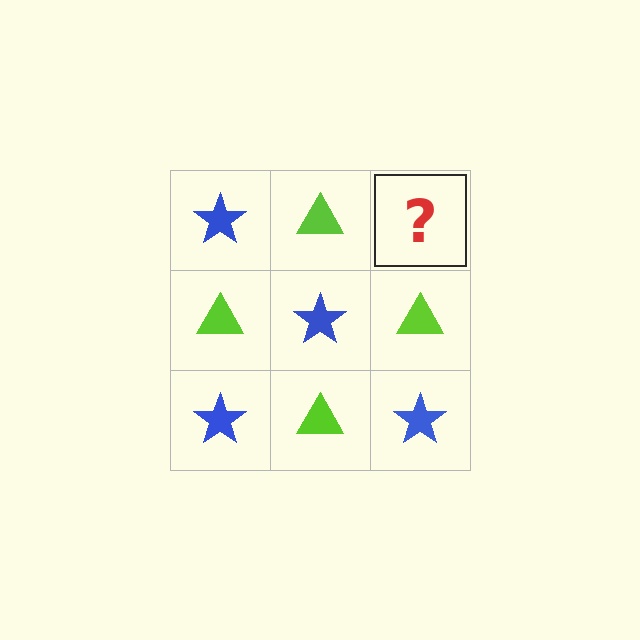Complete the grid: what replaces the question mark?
The question mark should be replaced with a blue star.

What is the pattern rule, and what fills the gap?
The rule is that it alternates blue star and lime triangle in a checkerboard pattern. The gap should be filled with a blue star.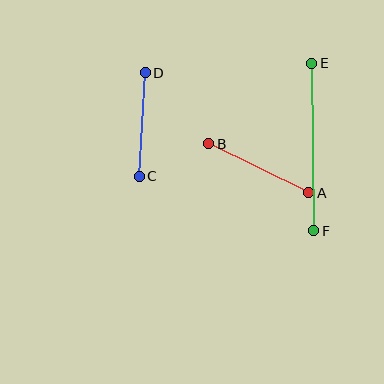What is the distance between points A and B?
The distance is approximately 111 pixels.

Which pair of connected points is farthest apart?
Points E and F are farthest apart.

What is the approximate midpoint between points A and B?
The midpoint is at approximately (259, 168) pixels.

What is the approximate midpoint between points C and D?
The midpoint is at approximately (142, 125) pixels.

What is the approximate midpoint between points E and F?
The midpoint is at approximately (313, 147) pixels.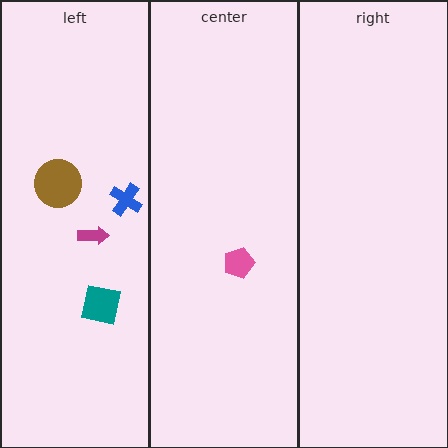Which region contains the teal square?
The left region.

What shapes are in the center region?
The pink pentagon.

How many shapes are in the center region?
1.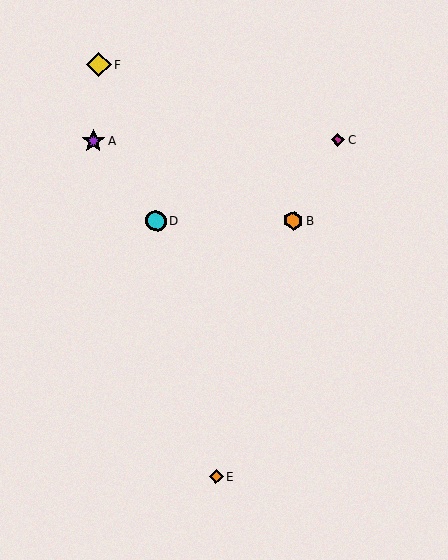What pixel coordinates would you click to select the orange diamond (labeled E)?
Click at (216, 477) to select the orange diamond E.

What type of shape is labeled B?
Shape B is an orange hexagon.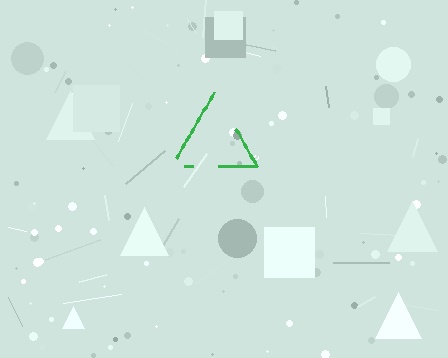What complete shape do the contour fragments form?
The contour fragments form a triangle.